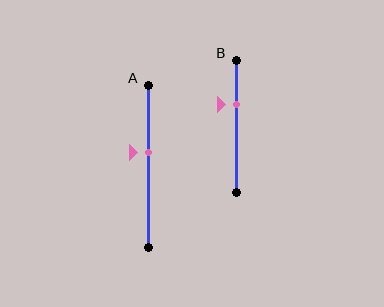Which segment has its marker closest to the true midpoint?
Segment A has its marker closest to the true midpoint.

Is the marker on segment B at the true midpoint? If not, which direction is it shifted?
No, the marker on segment B is shifted upward by about 16% of the segment length.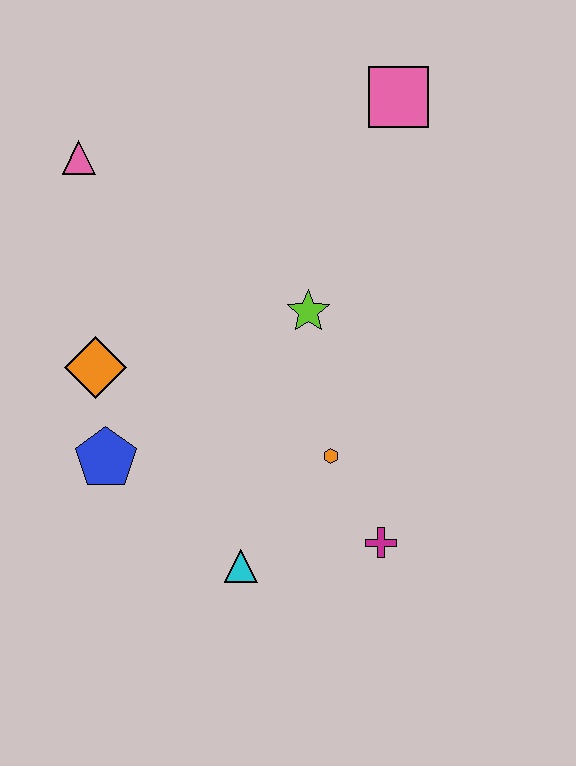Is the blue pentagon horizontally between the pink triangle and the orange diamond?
No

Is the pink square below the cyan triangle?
No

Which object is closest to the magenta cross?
The orange hexagon is closest to the magenta cross.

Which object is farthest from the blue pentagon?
The pink square is farthest from the blue pentagon.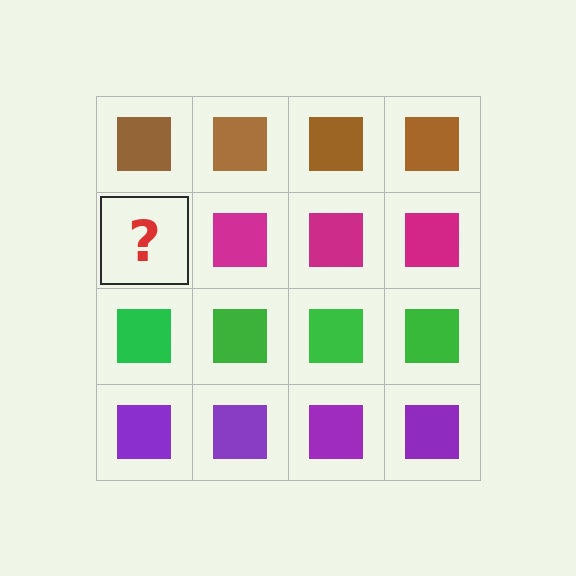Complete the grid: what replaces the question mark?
The question mark should be replaced with a magenta square.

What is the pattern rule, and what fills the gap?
The rule is that each row has a consistent color. The gap should be filled with a magenta square.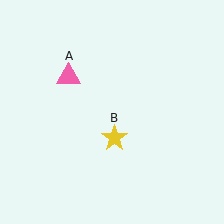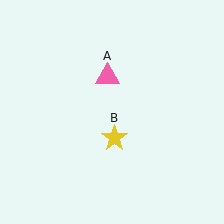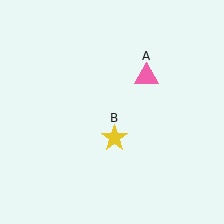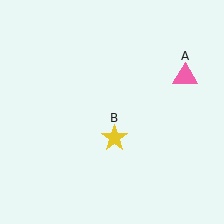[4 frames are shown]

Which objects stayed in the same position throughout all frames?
Yellow star (object B) remained stationary.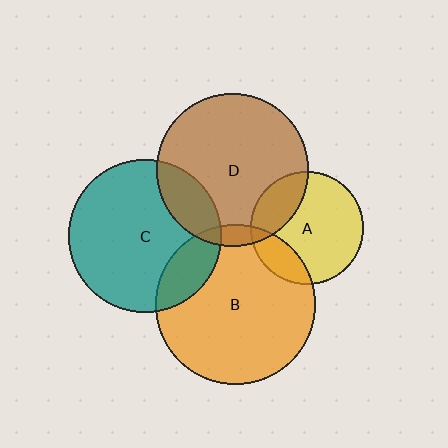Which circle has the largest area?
Circle B (orange).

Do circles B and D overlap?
Yes.